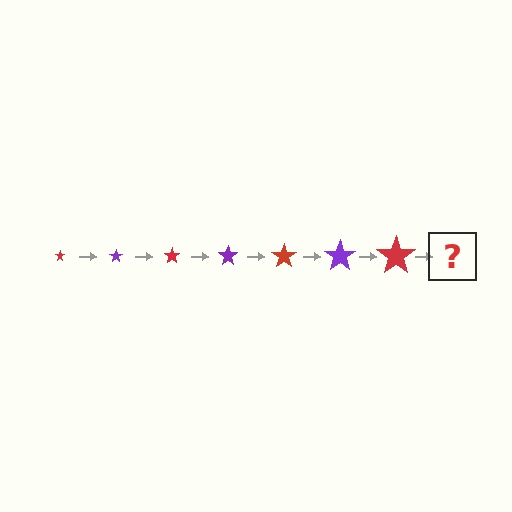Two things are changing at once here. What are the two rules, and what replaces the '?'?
The two rules are that the star grows larger each step and the color cycles through red and purple. The '?' should be a purple star, larger than the previous one.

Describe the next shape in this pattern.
It should be a purple star, larger than the previous one.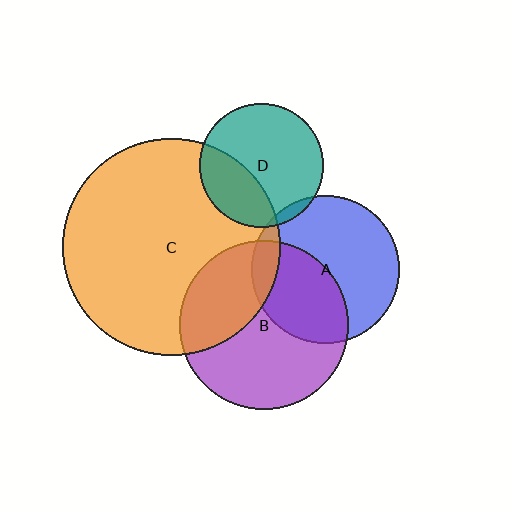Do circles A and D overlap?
Yes.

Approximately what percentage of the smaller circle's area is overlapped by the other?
Approximately 5%.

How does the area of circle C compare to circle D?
Approximately 3.1 times.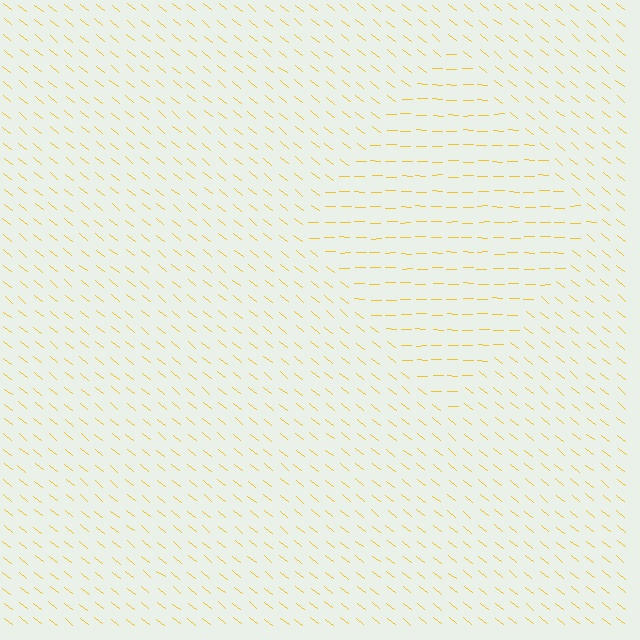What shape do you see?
I see a diamond.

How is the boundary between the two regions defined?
The boundary is defined purely by a change in line orientation (approximately 38 degrees difference). All lines are the same color and thickness.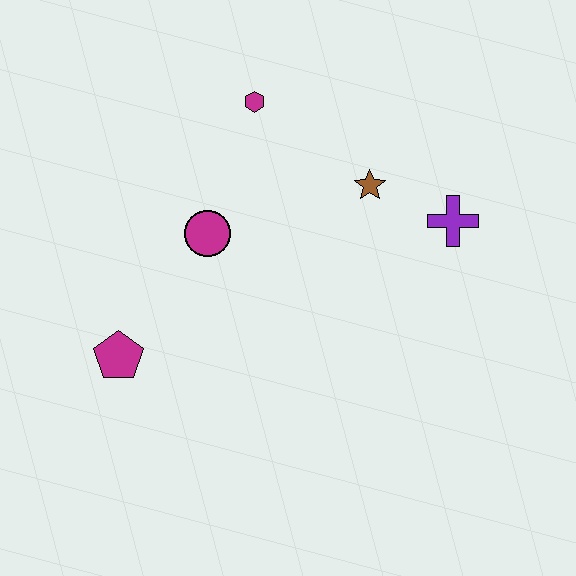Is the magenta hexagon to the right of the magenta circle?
Yes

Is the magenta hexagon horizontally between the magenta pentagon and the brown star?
Yes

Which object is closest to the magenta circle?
The magenta hexagon is closest to the magenta circle.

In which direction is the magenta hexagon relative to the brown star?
The magenta hexagon is to the left of the brown star.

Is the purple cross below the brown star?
Yes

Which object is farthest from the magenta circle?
The purple cross is farthest from the magenta circle.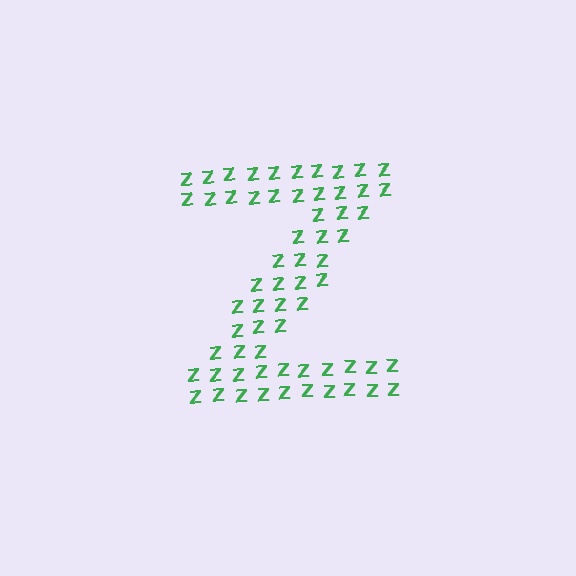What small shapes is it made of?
It is made of small letter Z's.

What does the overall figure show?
The overall figure shows the letter Z.